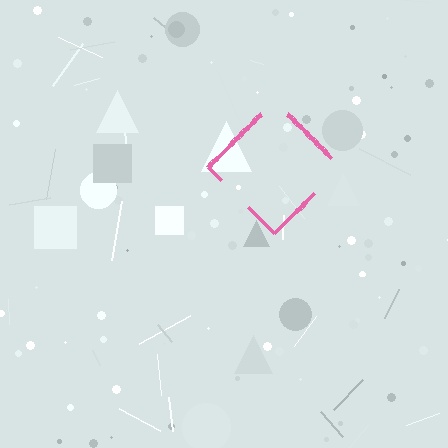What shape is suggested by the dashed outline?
The dashed outline suggests a diamond.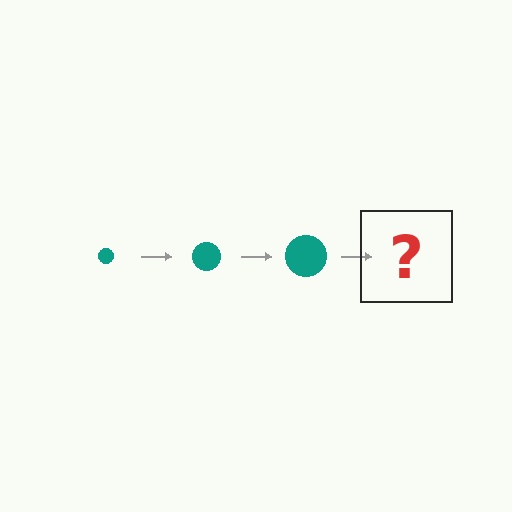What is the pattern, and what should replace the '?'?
The pattern is that the circle gets progressively larger each step. The '?' should be a teal circle, larger than the previous one.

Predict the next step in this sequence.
The next step is a teal circle, larger than the previous one.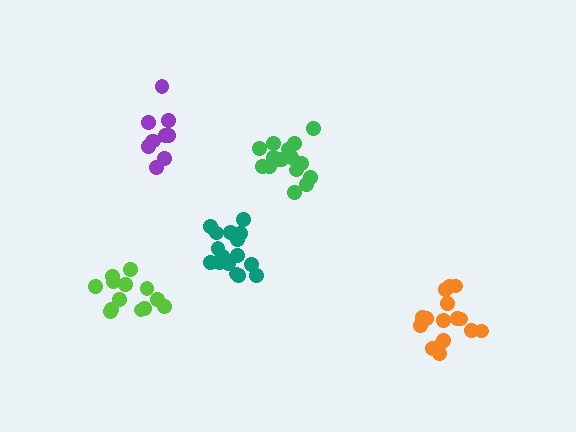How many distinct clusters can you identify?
There are 5 distinct clusters.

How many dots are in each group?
Group 1: 10 dots, Group 2: 13 dots, Group 3: 16 dots, Group 4: 16 dots, Group 5: 16 dots (71 total).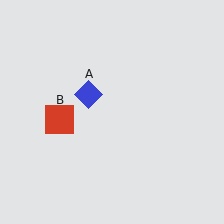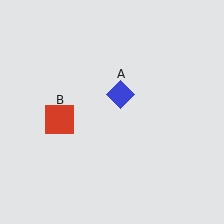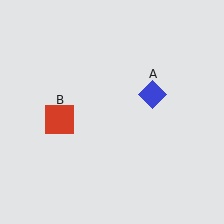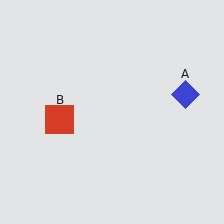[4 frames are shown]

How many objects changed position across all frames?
1 object changed position: blue diamond (object A).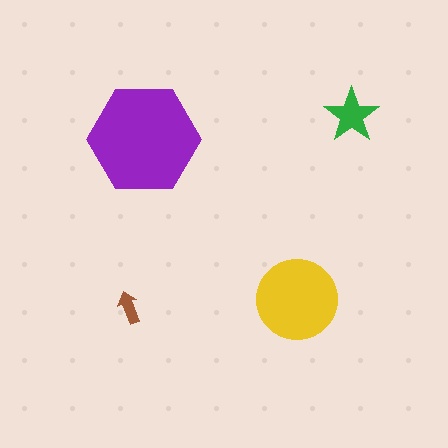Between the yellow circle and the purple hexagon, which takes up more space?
The purple hexagon.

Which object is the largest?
The purple hexagon.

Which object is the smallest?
The brown arrow.